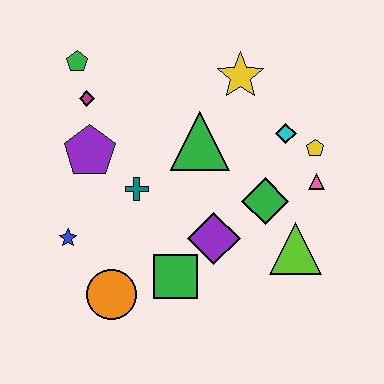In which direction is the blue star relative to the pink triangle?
The blue star is to the left of the pink triangle.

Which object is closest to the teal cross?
The purple pentagon is closest to the teal cross.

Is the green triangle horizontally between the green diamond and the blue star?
Yes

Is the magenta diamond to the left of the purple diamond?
Yes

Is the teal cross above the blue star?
Yes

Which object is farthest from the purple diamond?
The green pentagon is farthest from the purple diamond.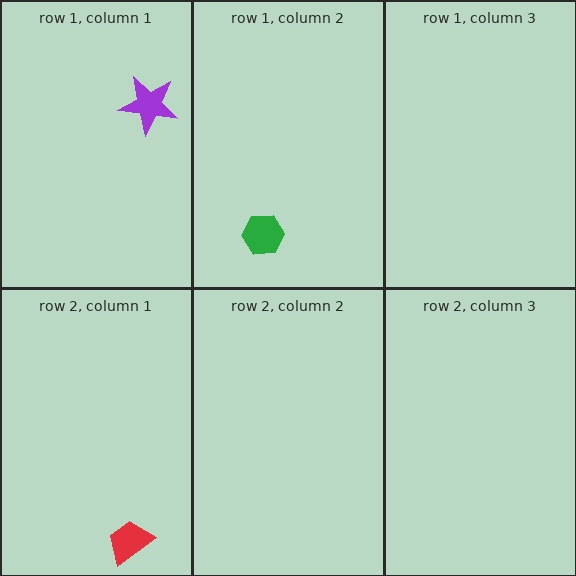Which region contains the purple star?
The row 1, column 1 region.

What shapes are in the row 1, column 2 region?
The green hexagon.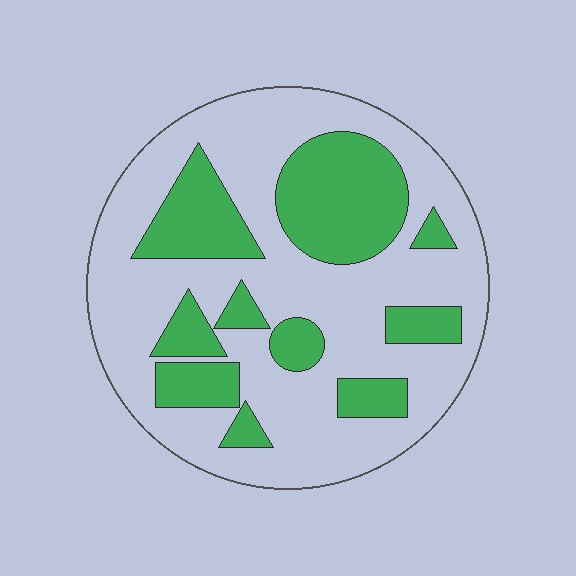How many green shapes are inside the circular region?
10.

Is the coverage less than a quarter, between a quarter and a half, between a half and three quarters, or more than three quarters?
Between a quarter and a half.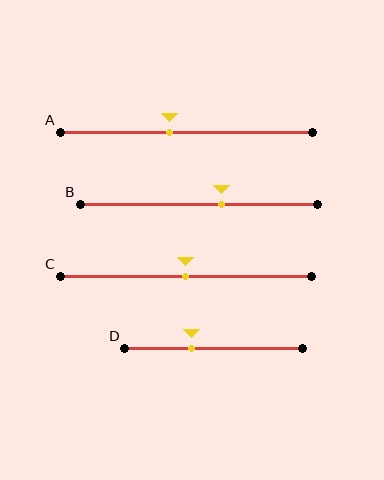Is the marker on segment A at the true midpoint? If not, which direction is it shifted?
No, the marker on segment A is shifted to the left by about 7% of the segment length.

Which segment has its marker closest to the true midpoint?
Segment C has its marker closest to the true midpoint.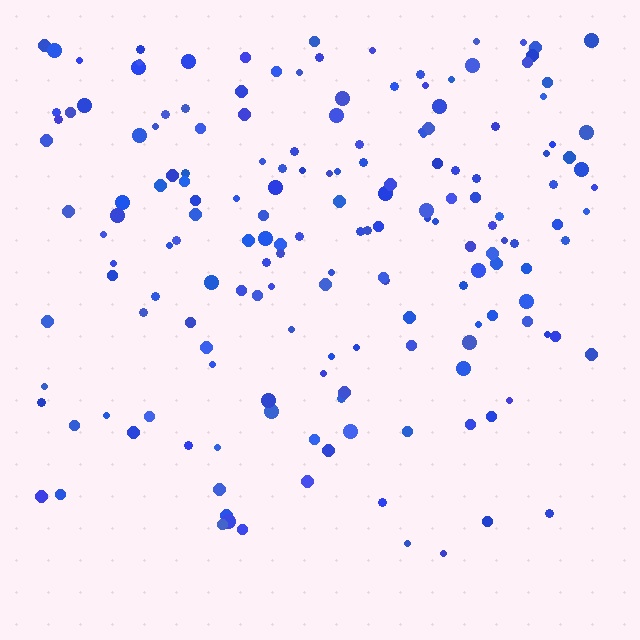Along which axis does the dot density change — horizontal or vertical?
Vertical.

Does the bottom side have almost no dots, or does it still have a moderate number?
Still a moderate number, just noticeably fewer than the top.